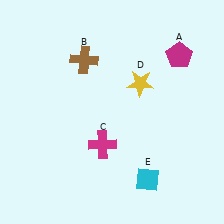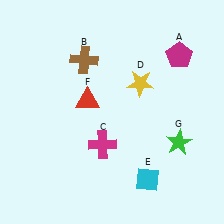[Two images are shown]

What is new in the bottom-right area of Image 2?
A green star (G) was added in the bottom-right area of Image 2.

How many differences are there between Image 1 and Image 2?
There are 2 differences between the two images.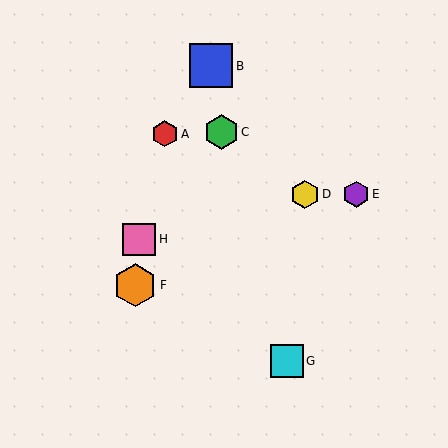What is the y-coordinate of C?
Object C is at y≈132.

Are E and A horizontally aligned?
No, E is at y≈194 and A is at y≈134.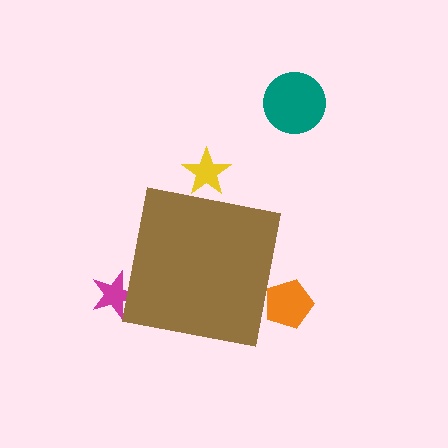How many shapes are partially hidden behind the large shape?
3 shapes are partially hidden.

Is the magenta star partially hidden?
Yes, the magenta star is partially hidden behind the brown square.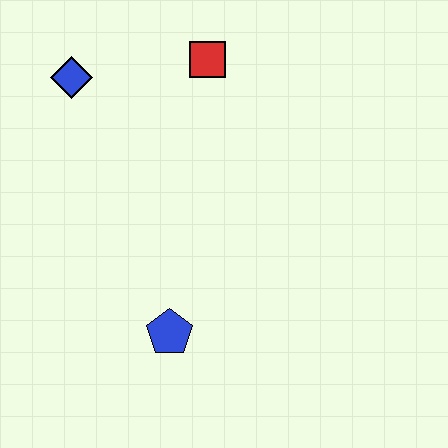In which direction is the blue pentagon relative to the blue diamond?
The blue pentagon is below the blue diamond.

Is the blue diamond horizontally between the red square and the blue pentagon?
No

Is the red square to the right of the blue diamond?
Yes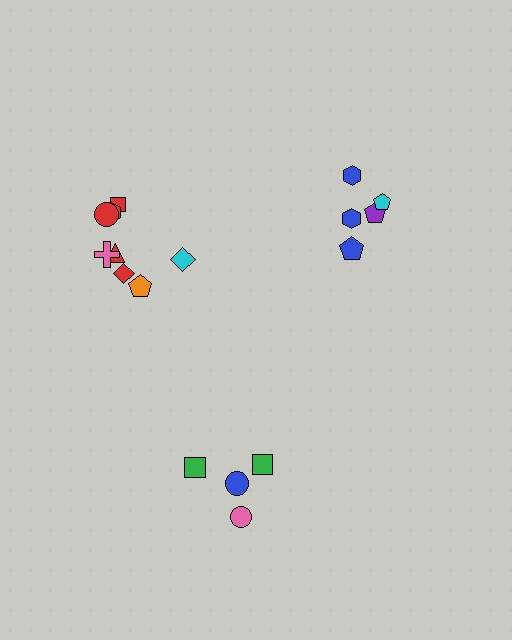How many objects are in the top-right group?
There are 5 objects.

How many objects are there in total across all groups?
There are 17 objects.